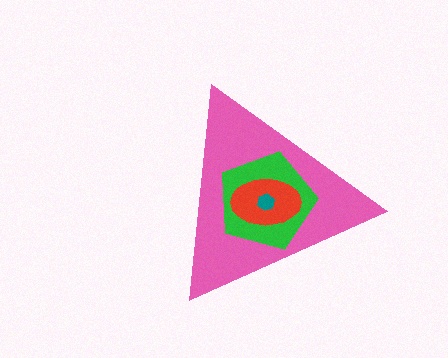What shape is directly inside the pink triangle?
The green pentagon.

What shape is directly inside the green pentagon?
The red ellipse.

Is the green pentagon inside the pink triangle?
Yes.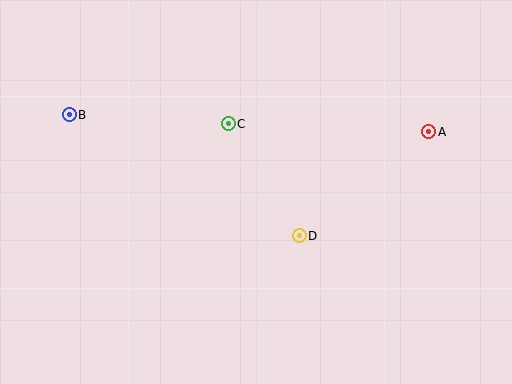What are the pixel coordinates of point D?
Point D is at (299, 236).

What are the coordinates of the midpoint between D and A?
The midpoint between D and A is at (364, 184).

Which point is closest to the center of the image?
Point D at (299, 236) is closest to the center.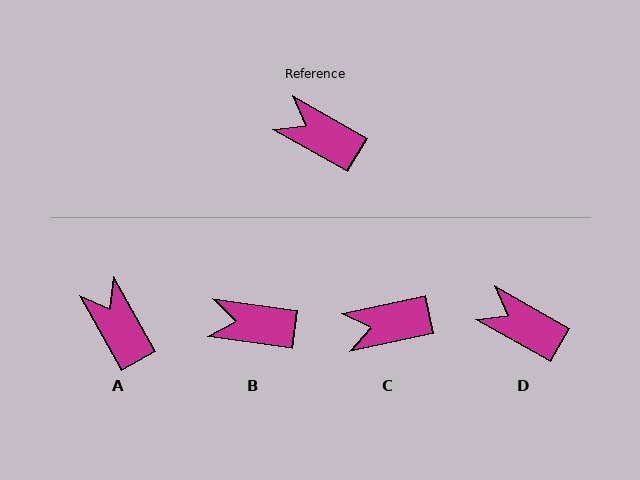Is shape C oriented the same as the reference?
No, it is off by about 41 degrees.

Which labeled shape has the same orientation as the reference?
D.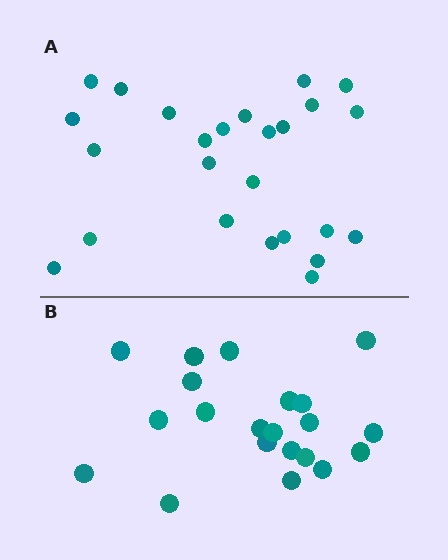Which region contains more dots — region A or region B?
Region A (the top region) has more dots.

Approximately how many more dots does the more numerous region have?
Region A has about 4 more dots than region B.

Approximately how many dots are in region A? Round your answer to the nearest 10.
About 20 dots. (The exact count is 25, which rounds to 20.)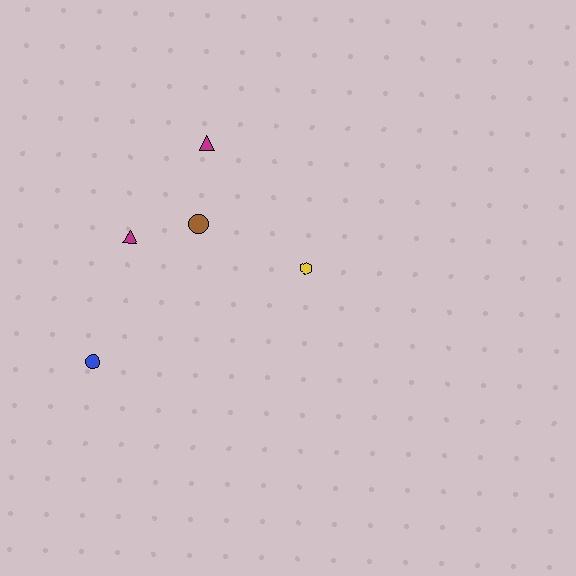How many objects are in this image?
There are 5 objects.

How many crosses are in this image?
There are no crosses.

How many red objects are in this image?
There are no red objects.